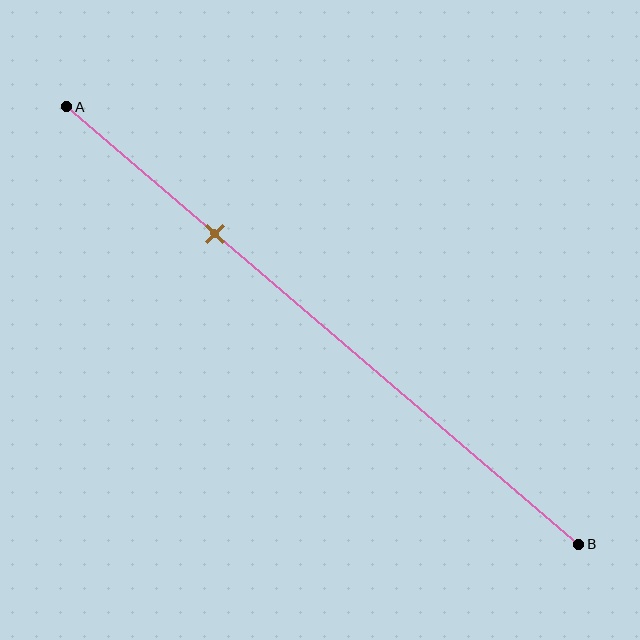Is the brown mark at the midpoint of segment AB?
No, the mark is at about 30% from A, not at the 50% midpoint.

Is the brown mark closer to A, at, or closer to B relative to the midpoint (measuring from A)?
The brown mark is closer to point A than the midpoint of segment AB.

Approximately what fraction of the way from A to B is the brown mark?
The brown mark is approximately 30% of the way from A to B.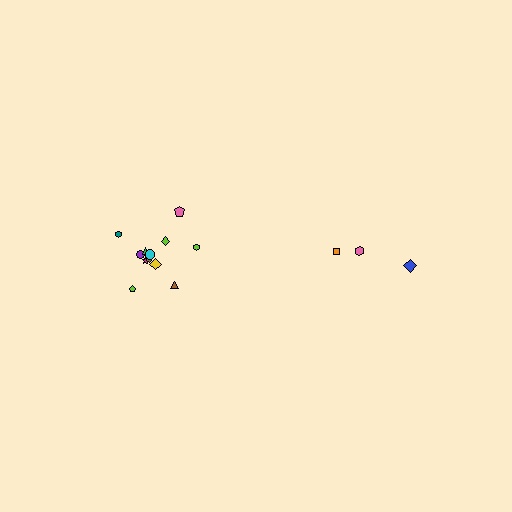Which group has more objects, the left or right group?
The left group.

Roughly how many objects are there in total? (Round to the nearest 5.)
Roughly 15 objects in total.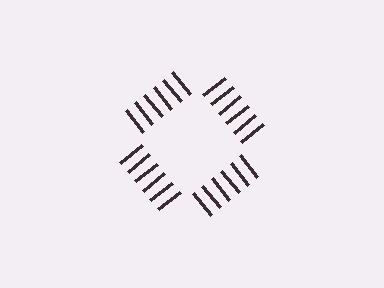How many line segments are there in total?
24 — 6 along each of the 4 edges.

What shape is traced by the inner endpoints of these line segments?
An illusory square — the line segments terminate on its edges but no continuous stroke is drawn.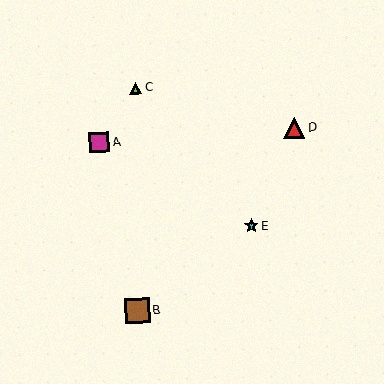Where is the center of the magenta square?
The center of the magenta square is at (99, 143).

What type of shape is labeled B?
Shape B is a brown square.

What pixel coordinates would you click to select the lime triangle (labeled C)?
Click at (135, 88) to select the lime triangle C.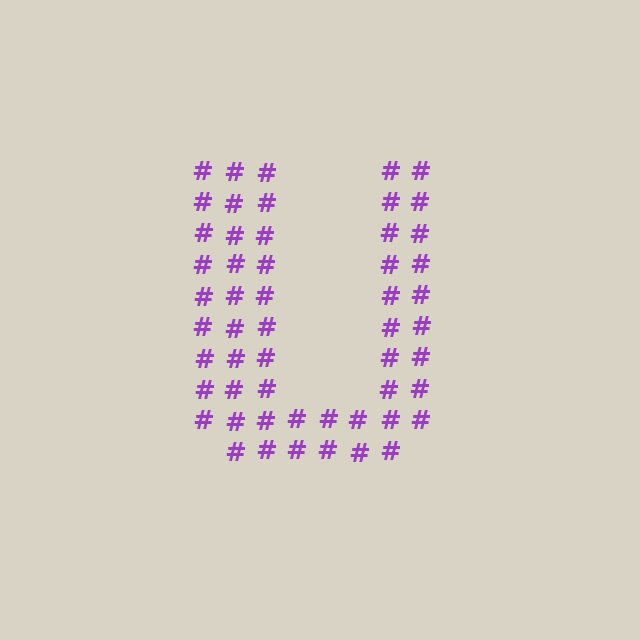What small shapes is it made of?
It is made of small hash symbols.